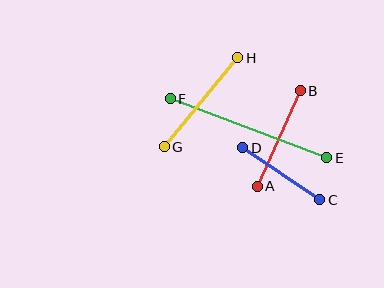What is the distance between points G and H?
The distance is approximately 115 pixels.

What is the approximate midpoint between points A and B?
The midpoint is at approximately (279, 139) pixels.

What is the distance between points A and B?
The distance is approximately 105 pixels.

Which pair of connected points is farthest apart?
Points E and F are farthest apart.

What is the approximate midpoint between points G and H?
The midpoint is at approximately (201, 102) pixels.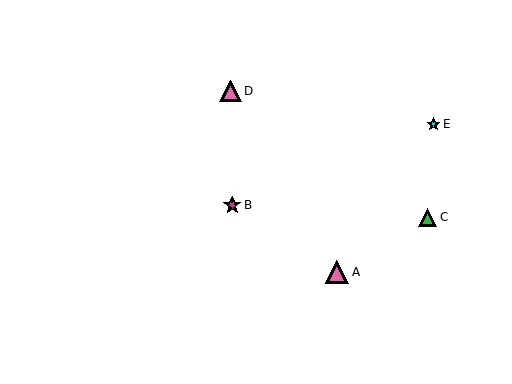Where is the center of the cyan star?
The center of the cyan star is at (433, 124).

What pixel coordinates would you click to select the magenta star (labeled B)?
Click at (232, 205) to select the magenta star B.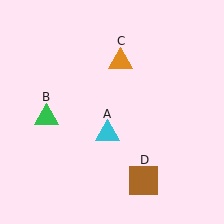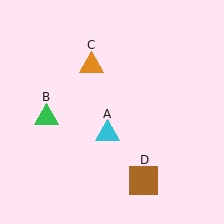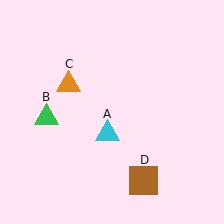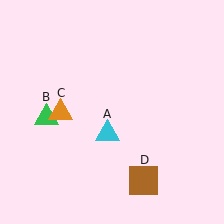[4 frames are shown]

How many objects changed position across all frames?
1 object changed position: orange triangle (object C).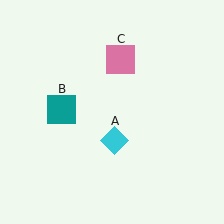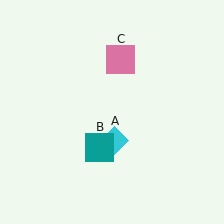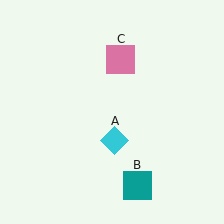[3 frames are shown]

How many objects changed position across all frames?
1 object changed position: teal square (object B).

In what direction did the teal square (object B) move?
The teal square (object B) moved down and to the right.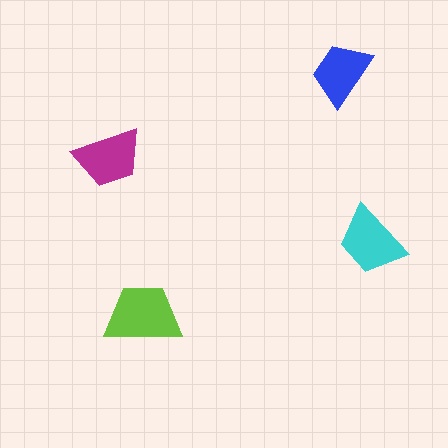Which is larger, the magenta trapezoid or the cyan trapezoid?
The cyan one.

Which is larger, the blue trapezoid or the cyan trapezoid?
The cyan one.